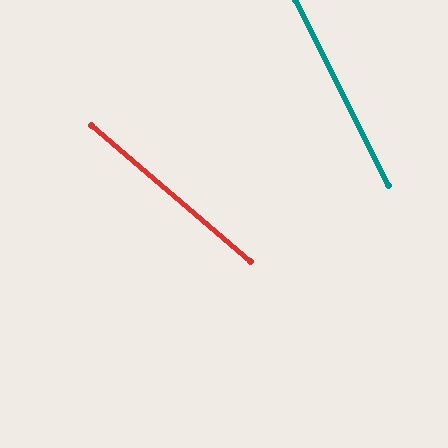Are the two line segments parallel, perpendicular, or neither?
Neither parallel nor perpendicular — they differ by about 23°.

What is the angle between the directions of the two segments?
Approximately 23 degrees.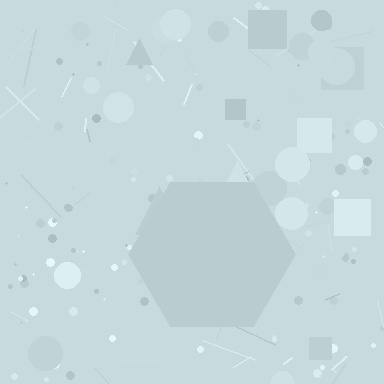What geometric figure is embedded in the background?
A hexagon is embedded in the background.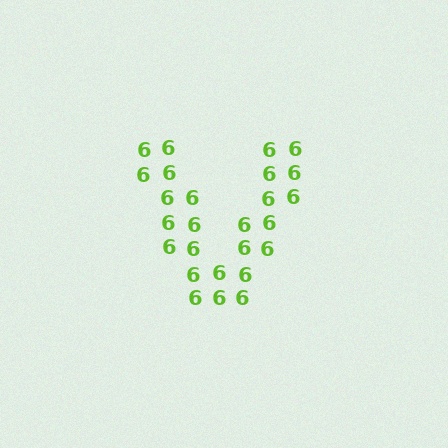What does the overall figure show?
The overall figure shows the letter V.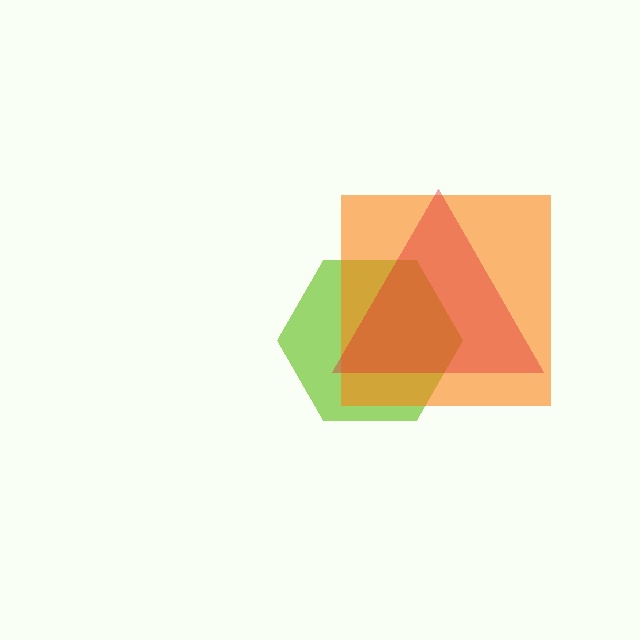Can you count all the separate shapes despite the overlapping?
Yes, there are 3 separate shapes.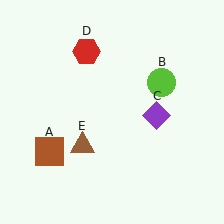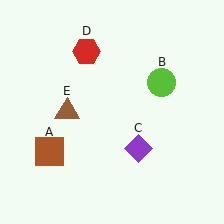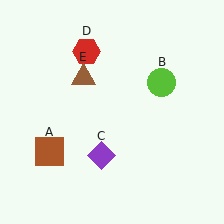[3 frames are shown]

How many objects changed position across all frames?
2 objects changed position: purple diamond (object C), brown triangle (object E).